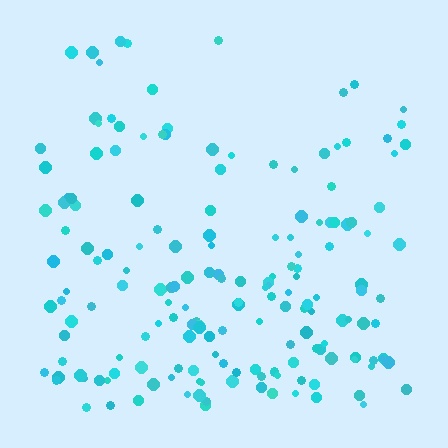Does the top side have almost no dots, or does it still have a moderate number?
Still a moderate number, just noticeably fewer than the bottom.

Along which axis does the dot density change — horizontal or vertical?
Vertical.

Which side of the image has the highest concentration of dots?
The bottom.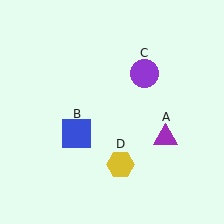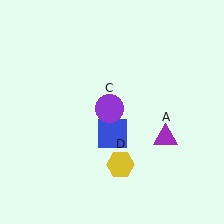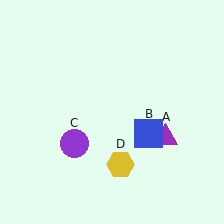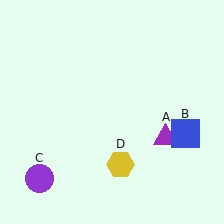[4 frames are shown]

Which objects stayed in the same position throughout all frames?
Purple triangle (object A) and yellow hexagon (object D) remained stationary.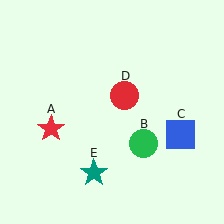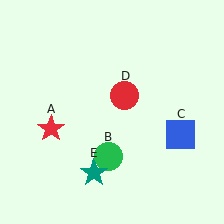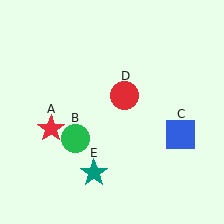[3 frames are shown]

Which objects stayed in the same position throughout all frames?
Red star (object A) and blue square (object C) and red circle (object D) and teal star (object E) remained stationary.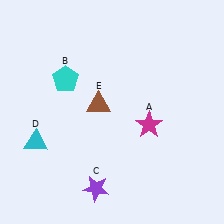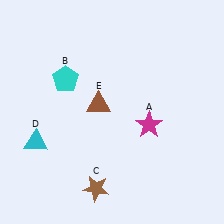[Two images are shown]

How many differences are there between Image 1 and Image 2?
There is 1 difference between the two images.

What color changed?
The star (C) changed from purple in Image 1 to brown in Image 2.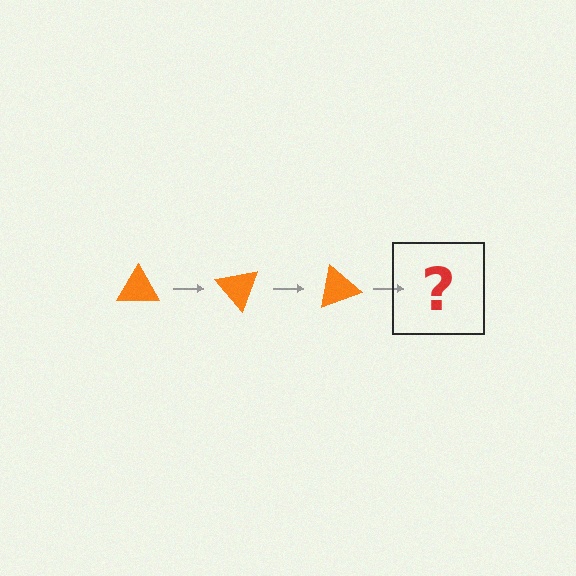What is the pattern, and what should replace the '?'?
The pattern is that the triangle rotates 50 degrees each step. The '?' should be an orange triangle rotated 150 degrees.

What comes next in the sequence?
The next element should be an orange triangle rotated 150 degrees.